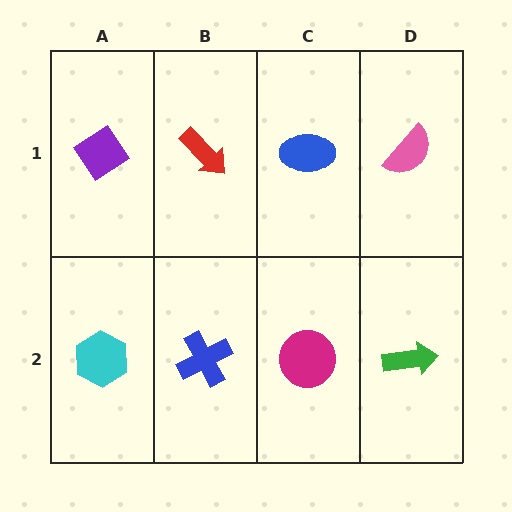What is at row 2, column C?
A magenta circle.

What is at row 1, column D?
A pink semicircle.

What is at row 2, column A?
A cyan hexagon.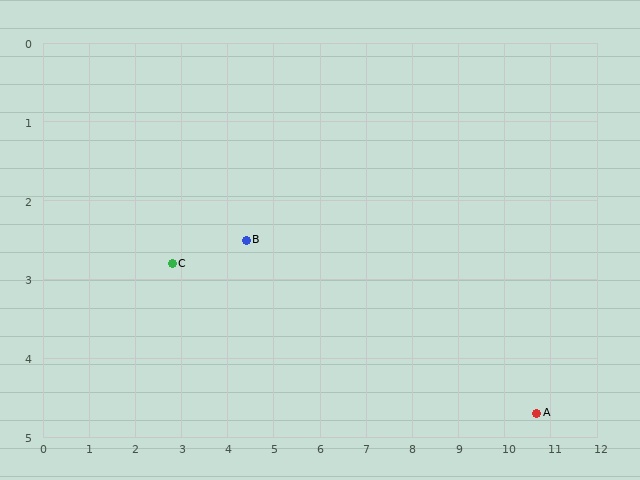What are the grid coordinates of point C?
Point C is at approximately (2.8, 2.8).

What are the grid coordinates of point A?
Point A is at approximately (10.7, 4.7).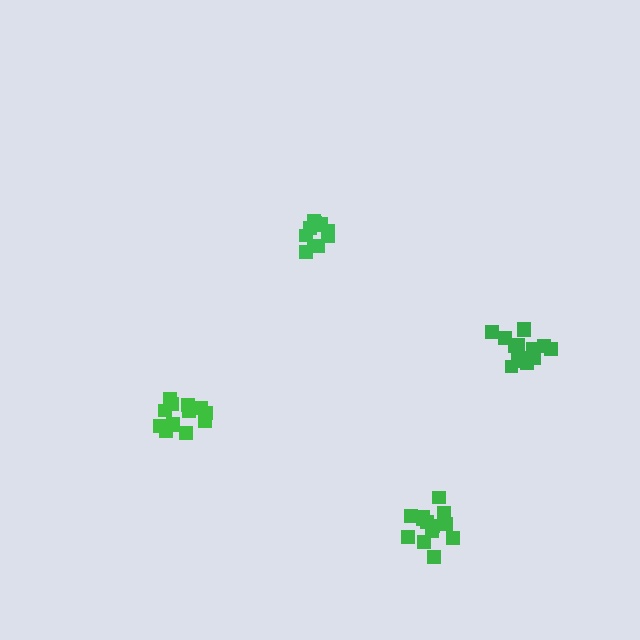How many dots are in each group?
Group 1: 14 dots, Group 2: 11 dots, Group 3: 16 dots, Group 4: 13 dots (54 total).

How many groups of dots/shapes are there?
There are 4 groups.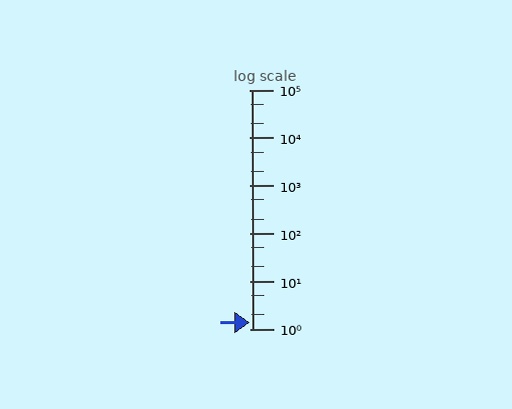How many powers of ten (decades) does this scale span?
The scale spans 5 decades, from 1 to 100000.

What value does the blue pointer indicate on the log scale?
The pointer indicates approximately 1.4.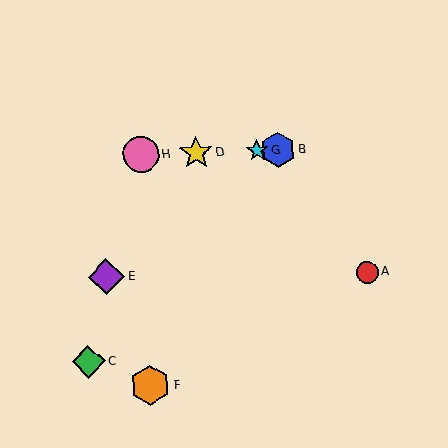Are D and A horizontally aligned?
No, D is at y≈153 and A is at y≈272.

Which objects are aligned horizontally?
Objects B, D, G, H are aligned horizontally.